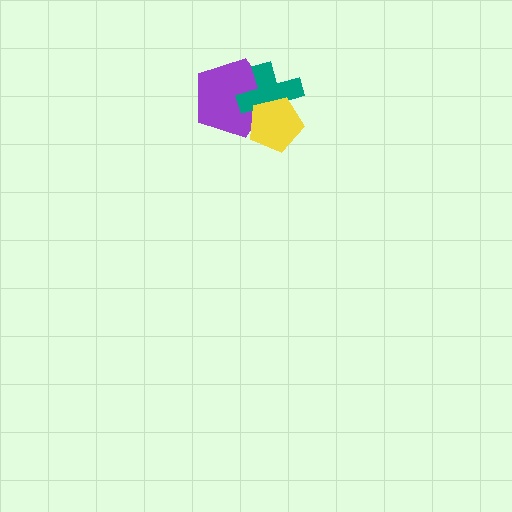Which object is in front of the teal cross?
The yellow pentagon is in front of the teal cross.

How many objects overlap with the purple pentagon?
2 objects overlap with the purple pentagon.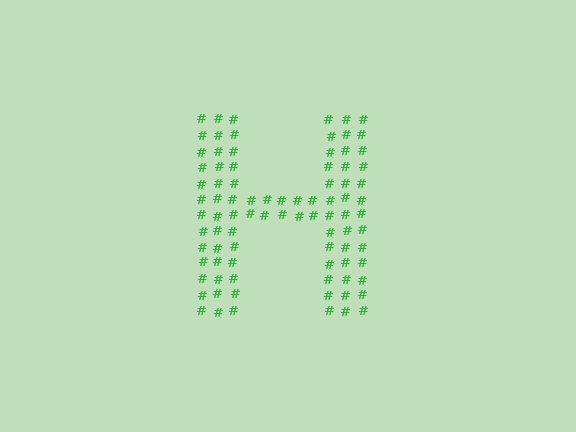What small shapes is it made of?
It is made of small hash symbols.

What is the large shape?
The large shape is the letter H.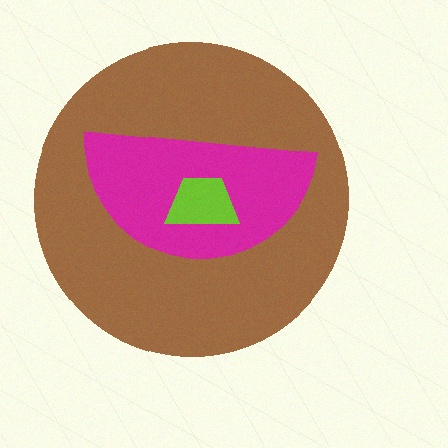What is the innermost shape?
The lime trapezoid.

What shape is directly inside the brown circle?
The magenta semicircle.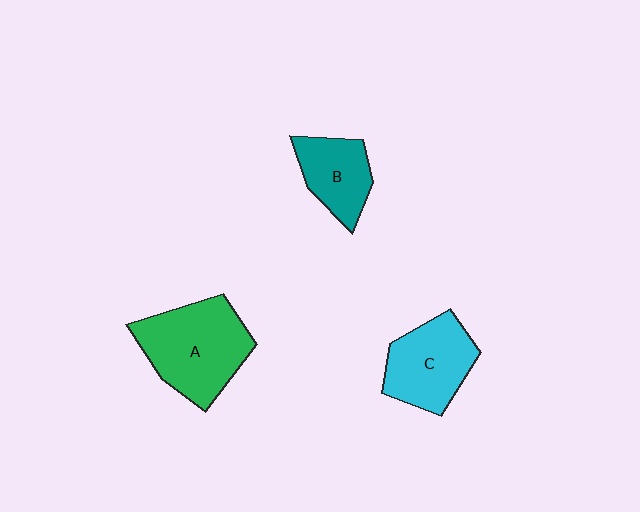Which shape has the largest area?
Shape A (green).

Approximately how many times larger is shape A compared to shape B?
Approximately 1.7 times.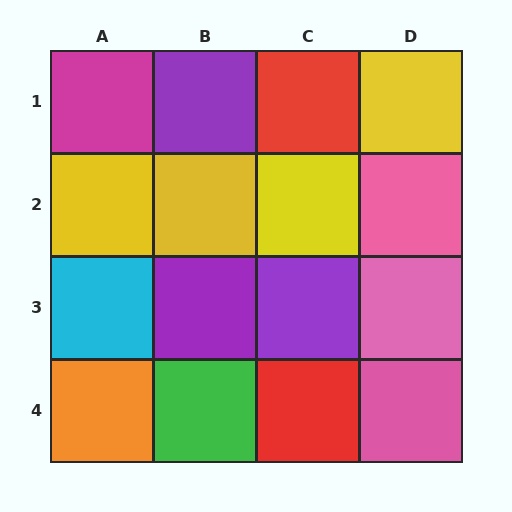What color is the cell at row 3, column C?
Purple.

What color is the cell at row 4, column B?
Green.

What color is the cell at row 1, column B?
Purple.